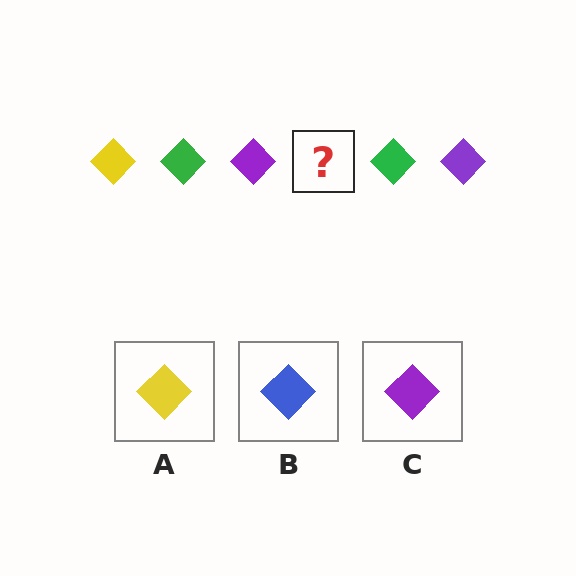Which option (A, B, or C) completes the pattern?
A.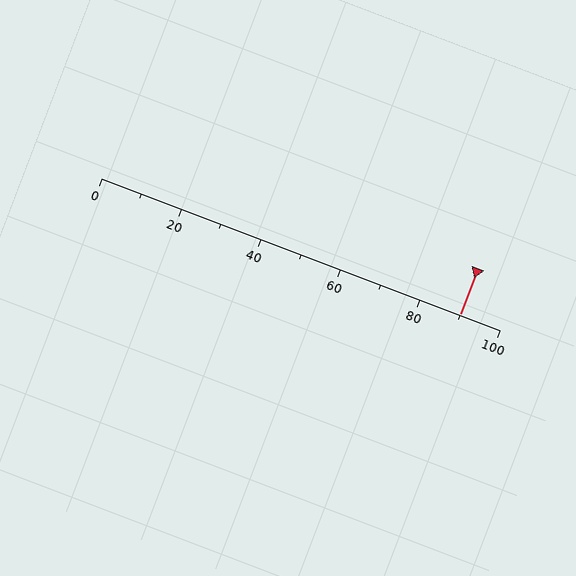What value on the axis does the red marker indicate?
The marker indicates approximately 90.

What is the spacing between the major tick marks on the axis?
The major ticks are spaced 20 apart.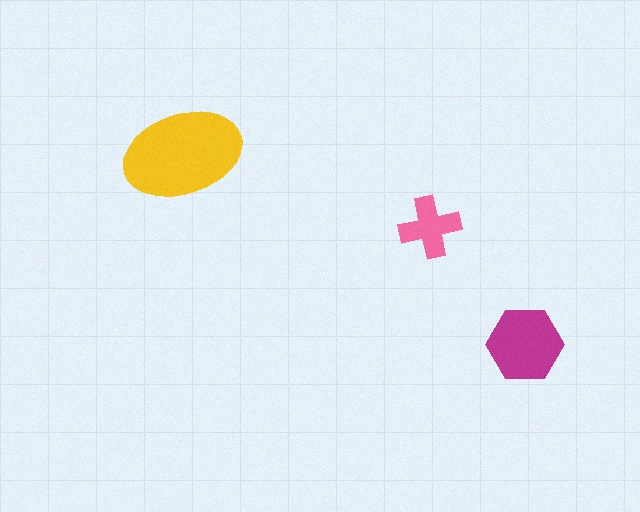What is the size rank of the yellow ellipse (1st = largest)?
1st.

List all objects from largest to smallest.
The yellow ellipse, the magenta hexagon, the pink cross.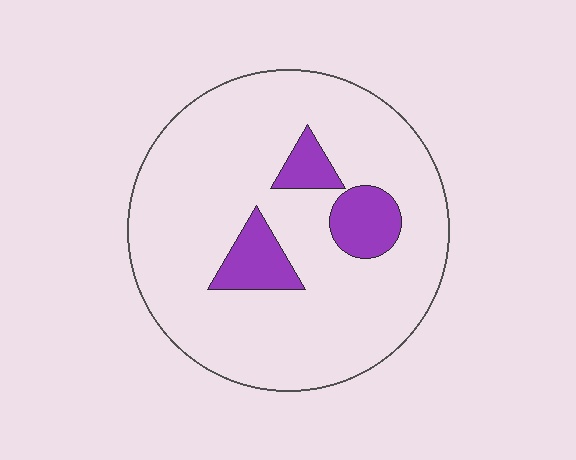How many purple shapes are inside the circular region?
3.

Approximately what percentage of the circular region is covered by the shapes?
Approximately 15%.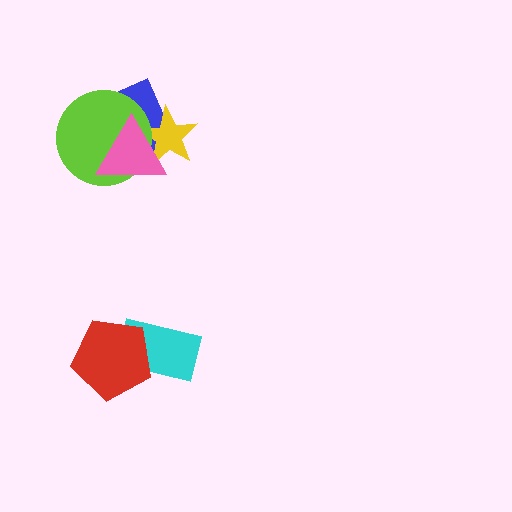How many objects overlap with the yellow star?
3 objects overlap with the yellow star.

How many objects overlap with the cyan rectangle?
1 object overlaps with the cyan rectangle.